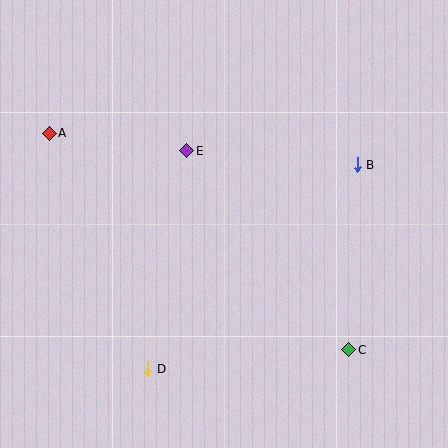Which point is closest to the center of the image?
Point E at (187, 151) is closest to the center.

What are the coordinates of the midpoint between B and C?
The midpoint between B and C is at (353, 257).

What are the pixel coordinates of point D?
Point D is at (148, 369).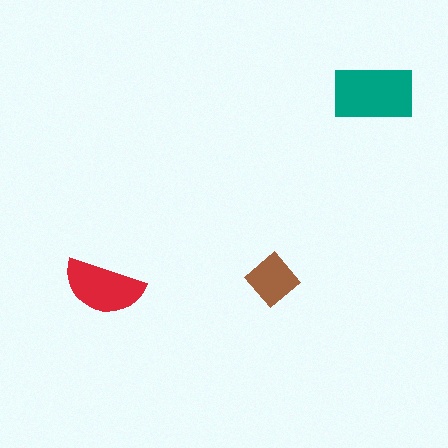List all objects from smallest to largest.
The brown diamond, the red semicircle, the teal rectangle.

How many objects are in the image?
There are 3 objects in the image.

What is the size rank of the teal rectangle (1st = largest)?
1st.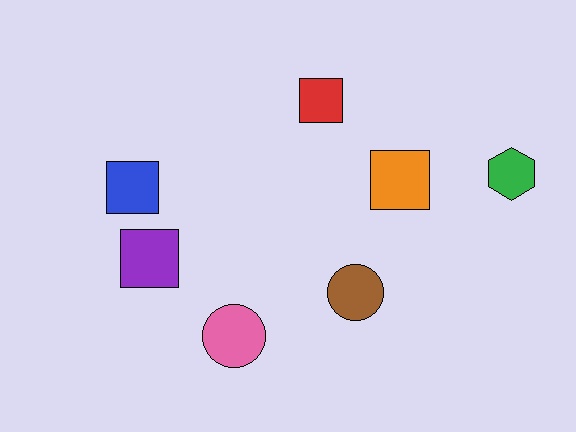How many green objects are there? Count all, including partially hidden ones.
There is 1 green object.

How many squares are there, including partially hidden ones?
There are 4 squares.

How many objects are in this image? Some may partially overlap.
There are 7 objects.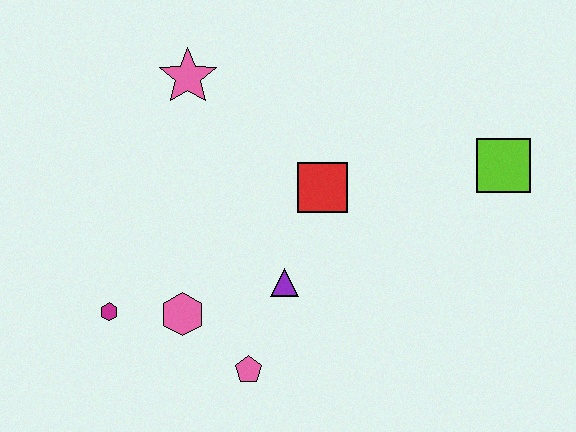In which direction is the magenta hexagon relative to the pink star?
The magenta hexagon is below the pink star.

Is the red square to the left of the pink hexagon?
No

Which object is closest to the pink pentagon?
The pink hexagon is closest to the pink pentagon.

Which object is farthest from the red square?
The magenta hexagon is farthest from the red square.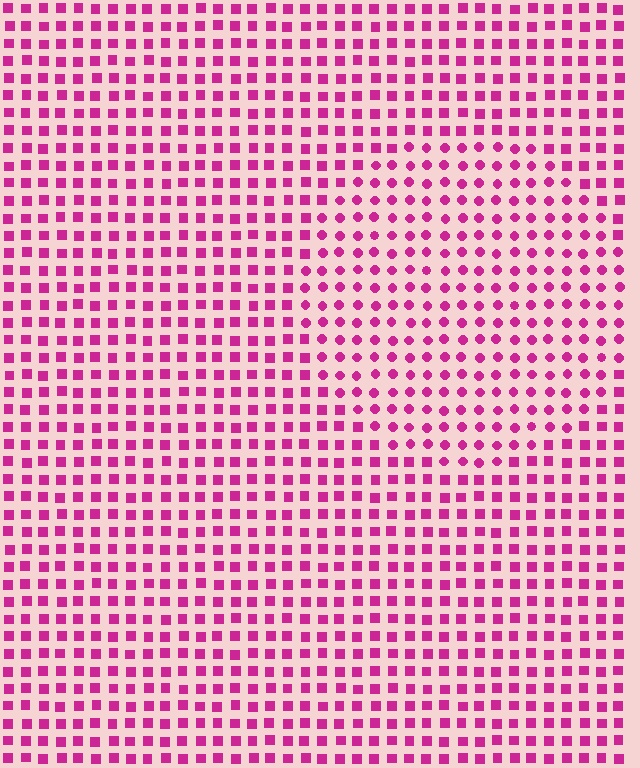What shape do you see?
I see a circle.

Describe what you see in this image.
The image is filled with small magenta elements arranged in a uniform grid. A circle-shaped region contains circles, while the surrounding area contains squares. The boundary is defined purely by the change in element shape.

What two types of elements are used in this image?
The image uses circles inside the circle region and squares outside it.